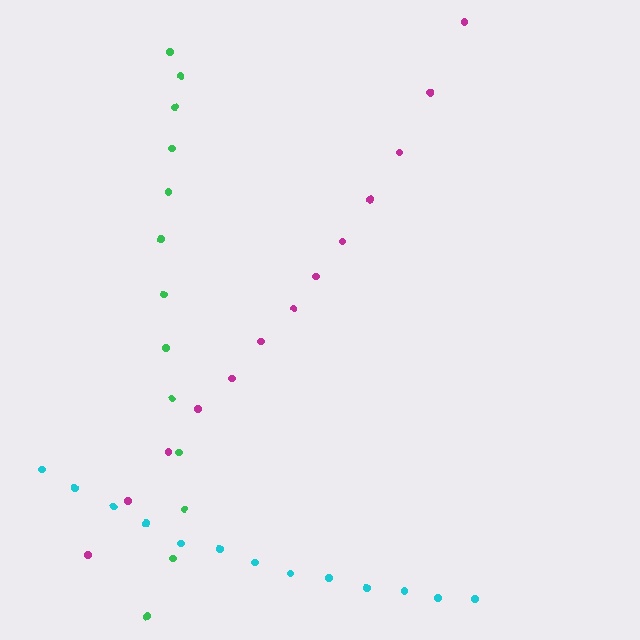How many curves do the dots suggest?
There are 3 distinct paths.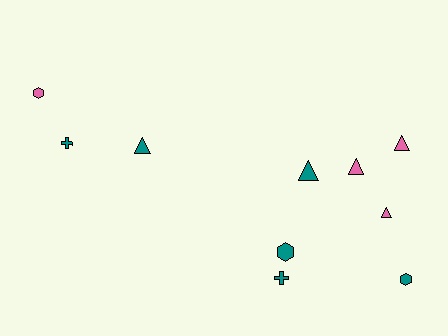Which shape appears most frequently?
Triangle, with 5 objects.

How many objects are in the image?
There are 10 objects.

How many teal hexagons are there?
There are 2 teal hexagons.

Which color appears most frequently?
Teal, with 6 objects.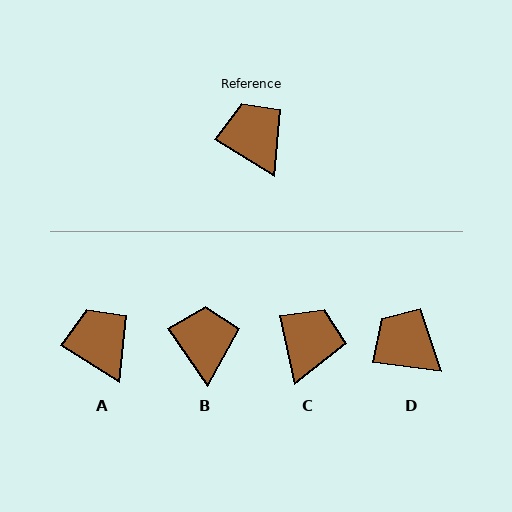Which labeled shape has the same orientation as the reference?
A.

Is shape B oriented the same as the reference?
No, it is off by about 23 degrees.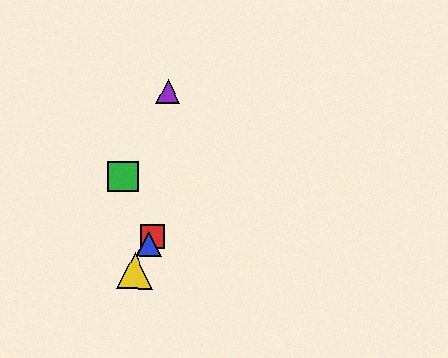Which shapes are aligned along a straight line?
The red square, the blue triangle, the yellow triangle are aligned along a straight line.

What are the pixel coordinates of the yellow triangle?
The yellow triangle is at (135, 271).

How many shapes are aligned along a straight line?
3 shapes (the red square, the blue triangle, the yellow triangle) are aligned along a straight line.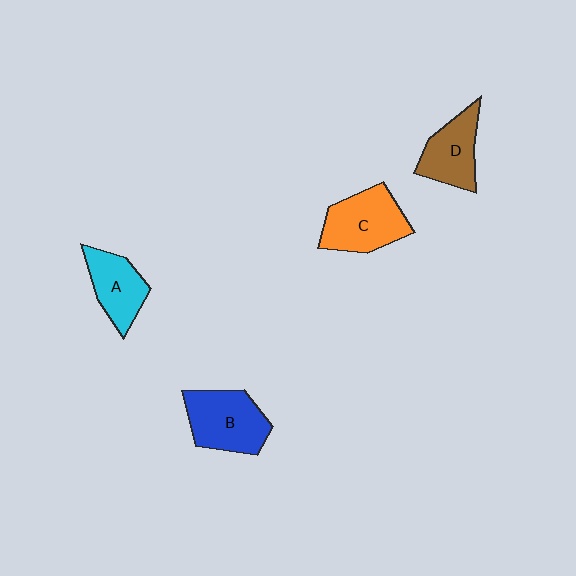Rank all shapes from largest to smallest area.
From largest to smallest: B (blue), C (orange), D (brown), A (cyan).